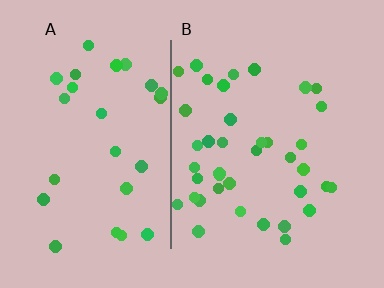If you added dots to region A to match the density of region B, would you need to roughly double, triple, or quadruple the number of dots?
Approximately double.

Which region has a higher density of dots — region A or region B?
B (the right).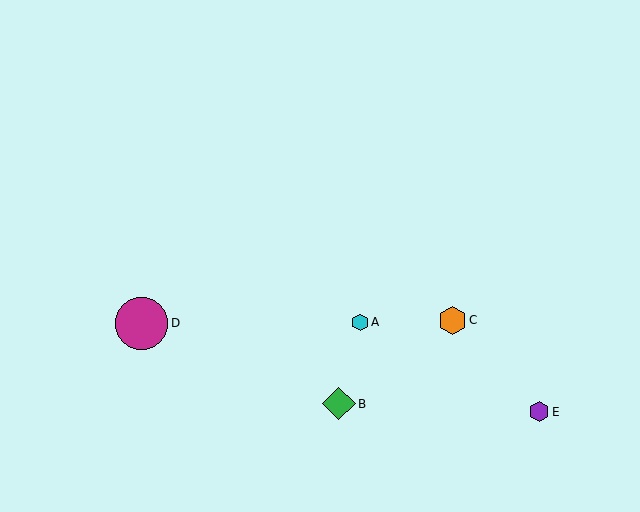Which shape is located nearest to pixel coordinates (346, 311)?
The cyan hexagon (labeled A) at (360, 322) is nearest to that location.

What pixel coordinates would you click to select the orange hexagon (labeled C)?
Click at (452, 320) to select the orange hexagon C.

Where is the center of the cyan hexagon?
The center of the cyan hexagon is at (360, 322).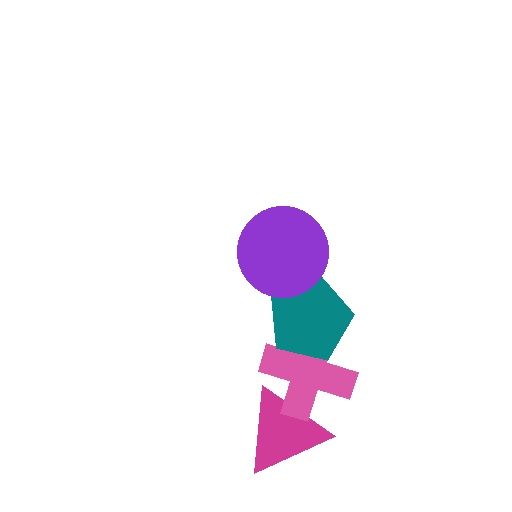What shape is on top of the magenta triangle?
The pink cross is on top of the magenta triangle.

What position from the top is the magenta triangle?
The magenta triangle is 4th from the top.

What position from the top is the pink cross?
The pink cross is 3rd from the top.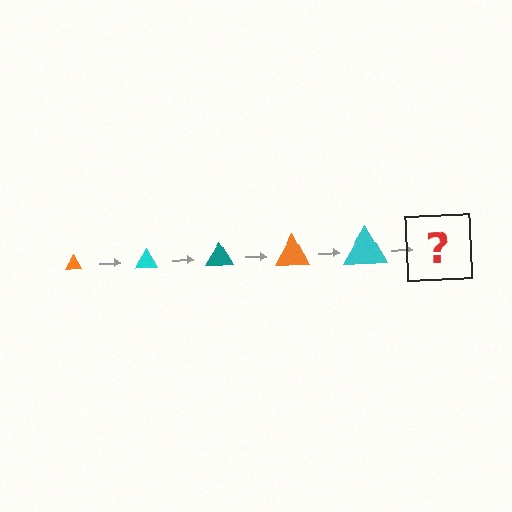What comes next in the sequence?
The next element should be a teal triangle, larger than the previous one.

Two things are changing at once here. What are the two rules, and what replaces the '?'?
The two rules are that the triangle grows larger each step and the color cycles through orange, cyan, and teal. The '?' should be a teal triangle, larger than the previous one.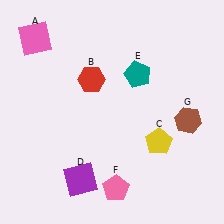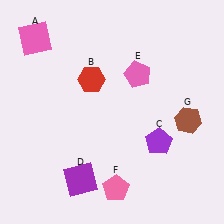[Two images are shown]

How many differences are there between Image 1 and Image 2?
There are 2 differences between the two images.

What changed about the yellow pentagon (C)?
In Image 1, C is yellow. In Image 2, it changed to purple.